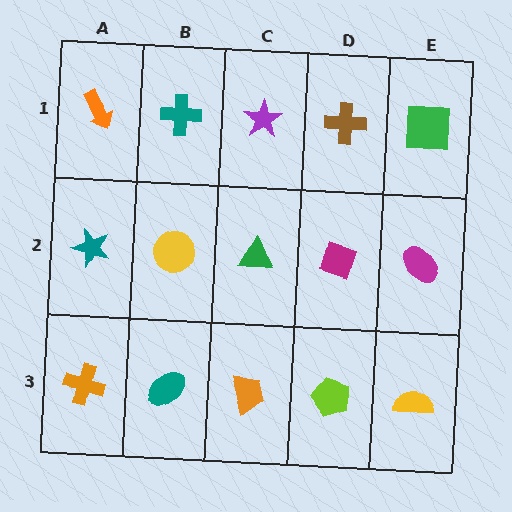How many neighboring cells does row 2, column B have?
4.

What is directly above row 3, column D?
A magenta diamond.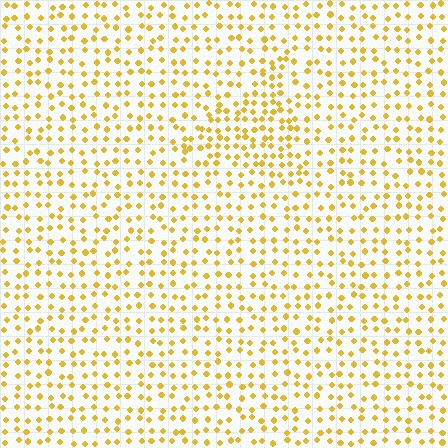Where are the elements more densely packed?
The elements are more densely packed inside the triangle boundary.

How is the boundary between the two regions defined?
The boundary is defined by a change in element density (approximately 1.6x ratio). All elements are the same color, size, and shape.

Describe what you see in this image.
The image contains small yellow elements arranged at two different densities. A triangle-shaped region is visible where the elements are more densely packed than the surrounding area.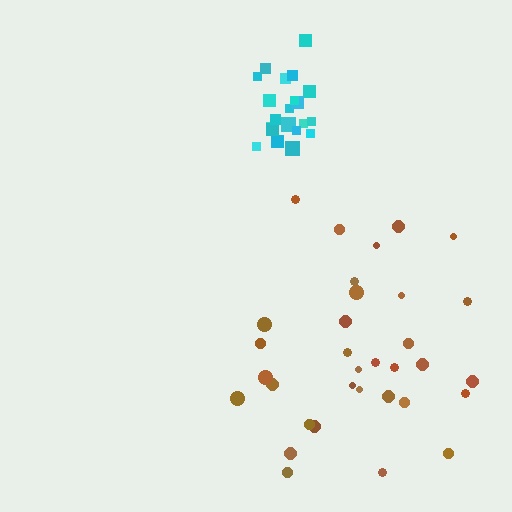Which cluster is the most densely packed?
Cyan.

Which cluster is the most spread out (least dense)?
Brown.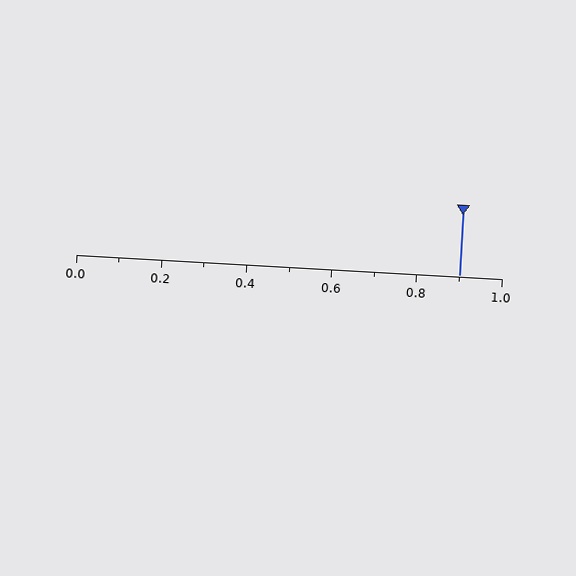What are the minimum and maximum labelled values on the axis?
The axis runs from 0.0 to 1.0.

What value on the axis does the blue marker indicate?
The marker indicates approximately 0.9.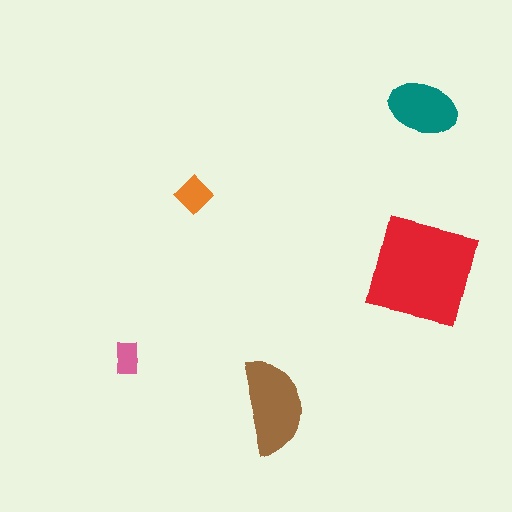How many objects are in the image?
There are 5 objects in the image.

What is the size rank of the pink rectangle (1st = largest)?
5th.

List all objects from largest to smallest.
The red square, the brown semicircle, the teal ellipse, the orange diamond, the pink rectangle.